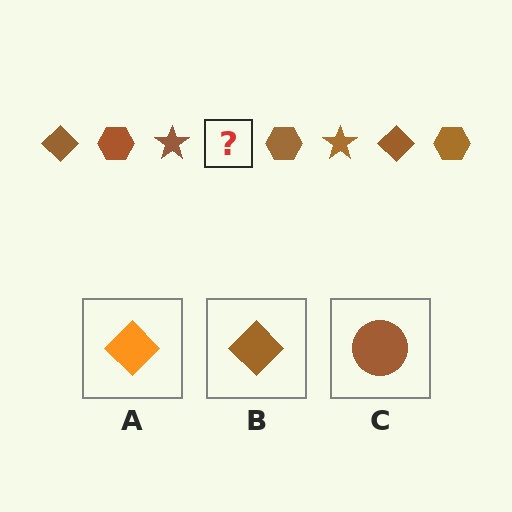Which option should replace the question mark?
Option B.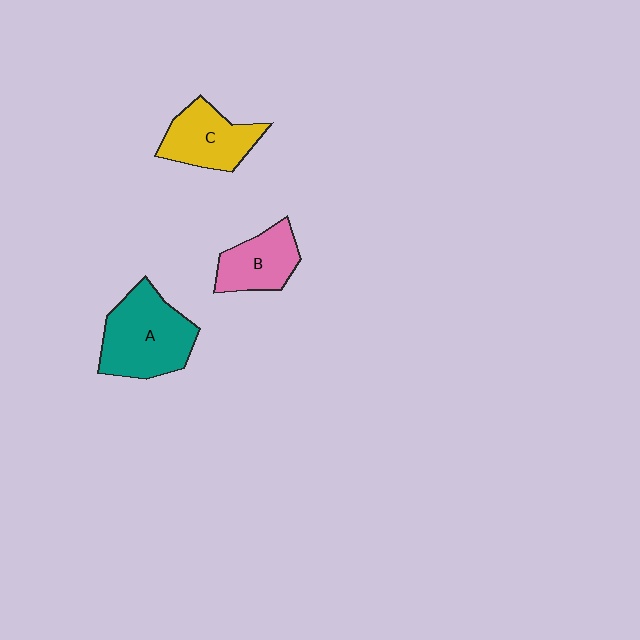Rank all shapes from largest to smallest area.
From largest to smallest: A (teal), C (yellow), B (pink).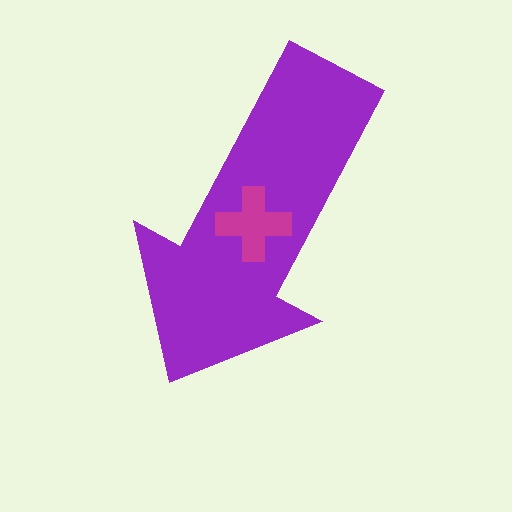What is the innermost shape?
The magenta cross.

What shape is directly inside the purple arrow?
The magenta cross.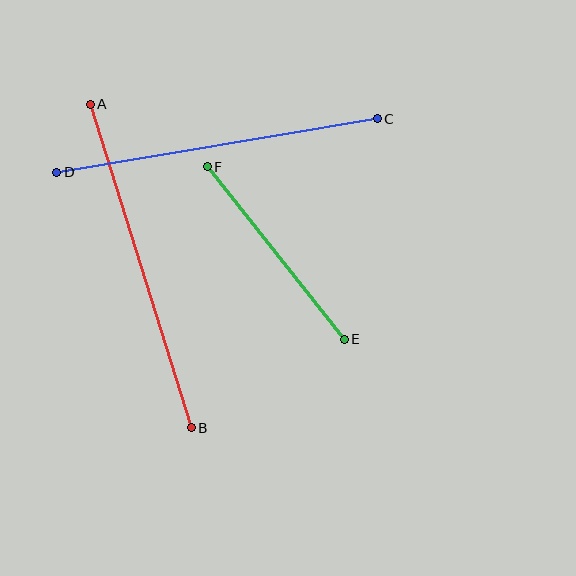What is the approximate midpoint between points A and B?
The midpoint is at approximately (141, 266) pixels.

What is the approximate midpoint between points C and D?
The midpoint is at approximately (217, 146) pixels.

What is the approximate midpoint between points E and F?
The midpoint is at approximately (276, 253) pixels.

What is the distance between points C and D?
The distance is approximately 325 pixels.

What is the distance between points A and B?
The distance is approximately 339 pixels.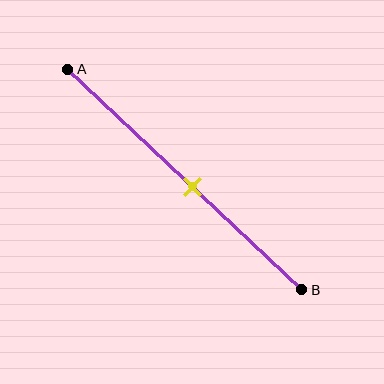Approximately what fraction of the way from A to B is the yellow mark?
The yellow mark is approximately 55% of the way from A to B.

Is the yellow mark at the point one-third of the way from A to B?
No, the mark is at about 55% from A, not at the 33% one-third point.